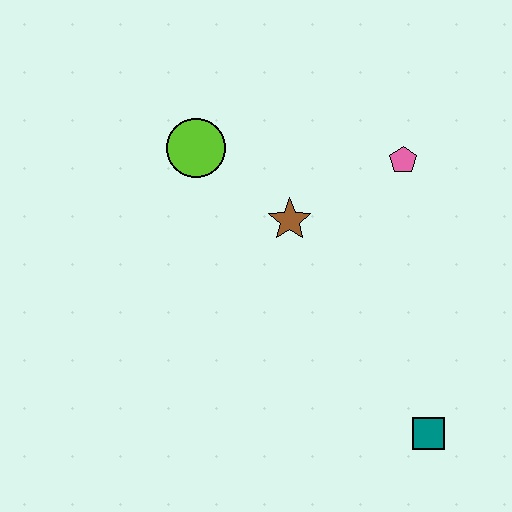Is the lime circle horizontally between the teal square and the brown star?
No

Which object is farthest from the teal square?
The lime circle is farthest from the teal square.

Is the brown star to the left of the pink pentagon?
Yes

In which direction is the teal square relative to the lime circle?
The teal square is below the lime circle.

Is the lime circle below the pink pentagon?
No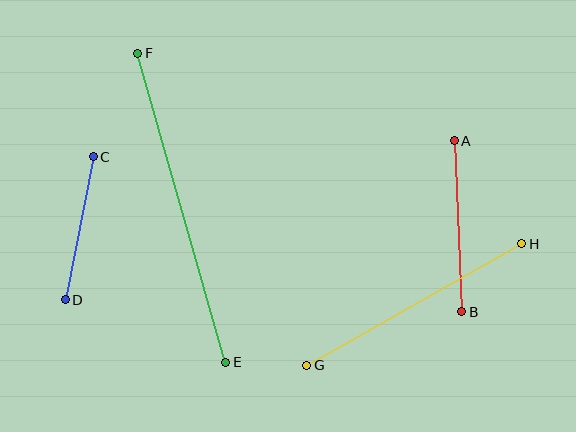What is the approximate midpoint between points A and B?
The midpoint is at approximately (458, 226) pixels.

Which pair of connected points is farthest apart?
Points E and F are farthest apart.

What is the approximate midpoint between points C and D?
The midpoint is at approximately (79, 228) pixels.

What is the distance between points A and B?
The distance is approximately 171 pixels.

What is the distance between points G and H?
The distance is approximately 247 pixels.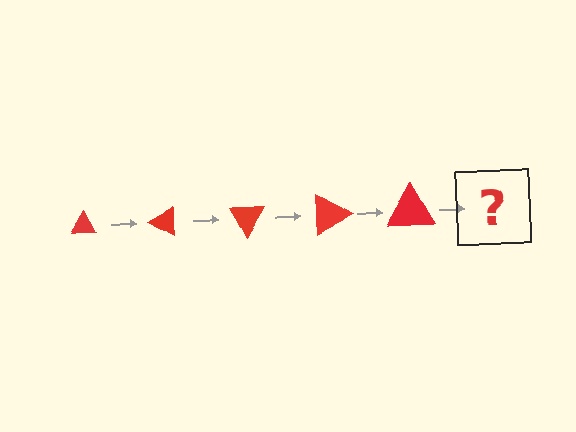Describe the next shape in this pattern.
It should be a triangle, larger than the previous one and rotated 150 degrees from the start.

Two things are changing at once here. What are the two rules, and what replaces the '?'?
The two rules are that the triangle grows larger each step and it rotates 30 degrees each step. The '?' should be a triangle, larger than the previous one and rotated 150 degrees from the start.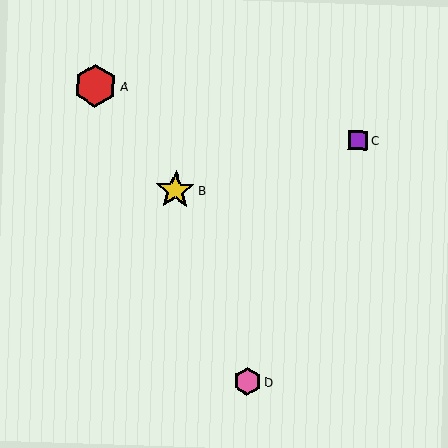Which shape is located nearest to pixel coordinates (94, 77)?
The red hexagon (labeled A) at (95, 86) is nearest to that location.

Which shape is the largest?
The red hexagon (labeled A) is the largest.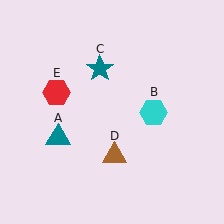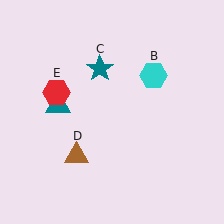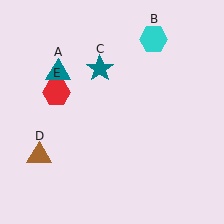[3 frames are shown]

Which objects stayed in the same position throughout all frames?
Teal star (object C) and red hexagon (object E) remained stationary.